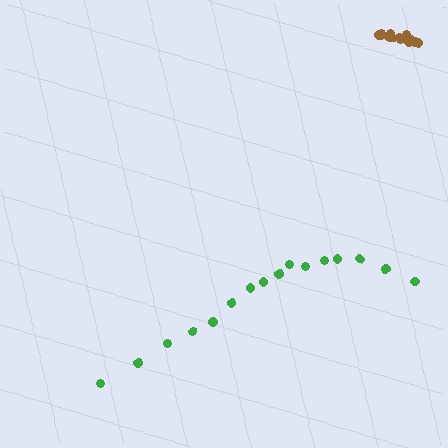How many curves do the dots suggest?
There are 2 distinct paths.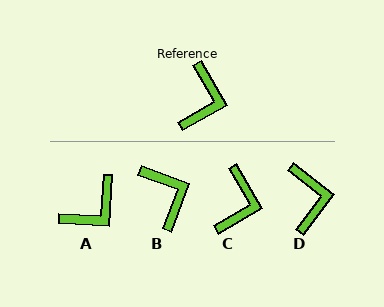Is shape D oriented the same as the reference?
No, it is off by about 23 degrees.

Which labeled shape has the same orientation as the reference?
C.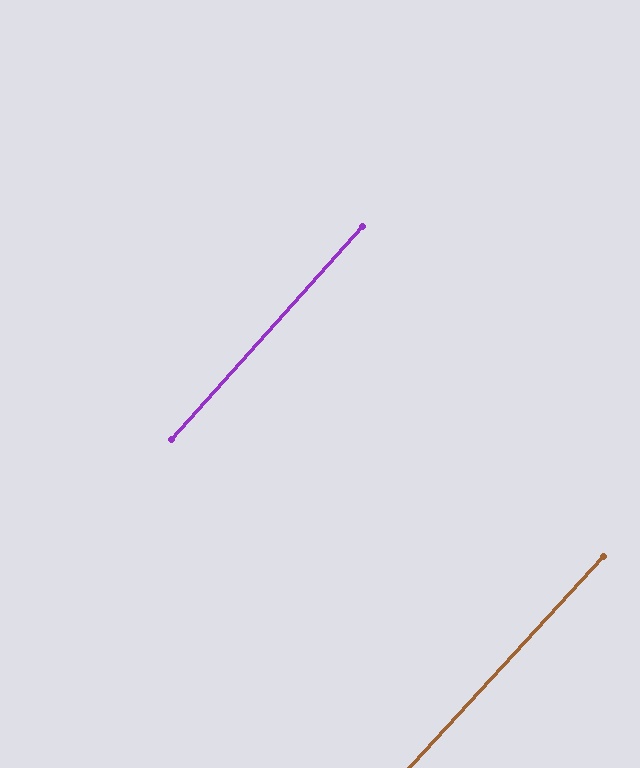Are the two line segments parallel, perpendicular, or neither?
Parallel — their directions differ by only 0.5°.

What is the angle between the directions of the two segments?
Approximately 1 degree.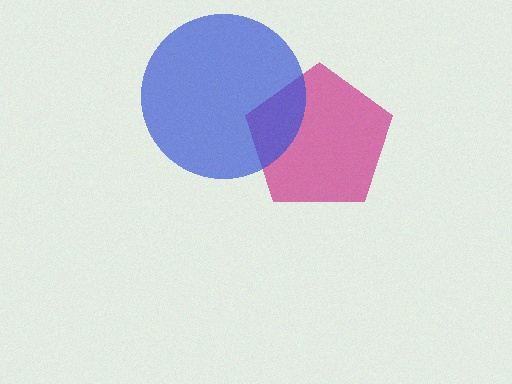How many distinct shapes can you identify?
There are 2 distinct shapes: a magenta pentagon, a blue circle.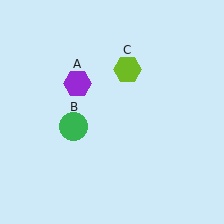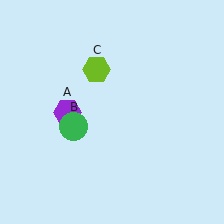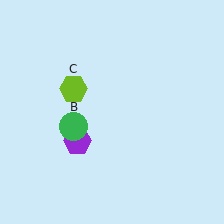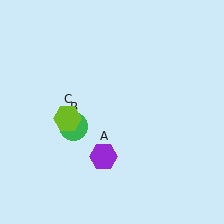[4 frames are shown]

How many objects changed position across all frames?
2 objects changed position: purple hexagon (object A), lime hexagon (object C).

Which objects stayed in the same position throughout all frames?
Green circle (object B) remained stationary.